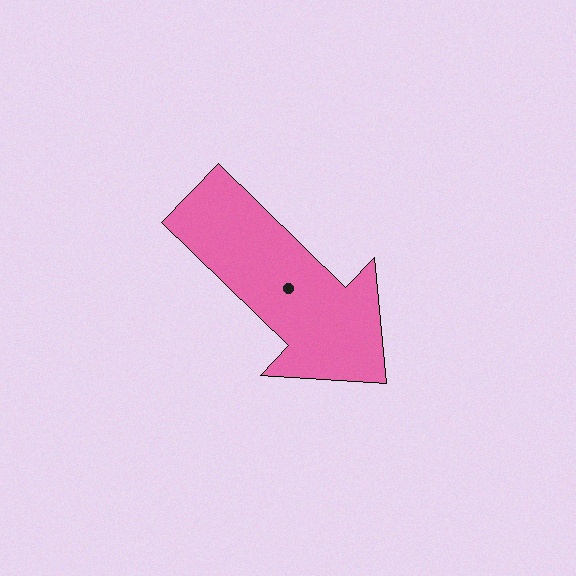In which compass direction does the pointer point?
Southeast.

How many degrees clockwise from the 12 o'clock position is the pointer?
Approximately 134 degrees.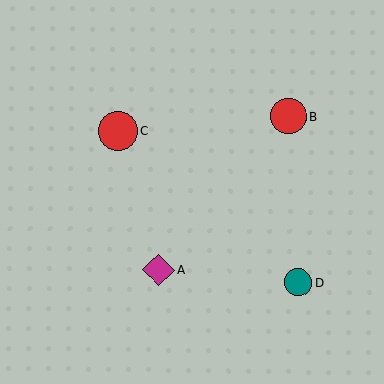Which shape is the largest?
The red circle (labeled C) is the largest.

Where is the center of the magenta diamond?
The center of the magenta diamond is at (159, 270).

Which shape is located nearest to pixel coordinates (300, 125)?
The red circle (labeled B) at (289, 116) is nearest to that location.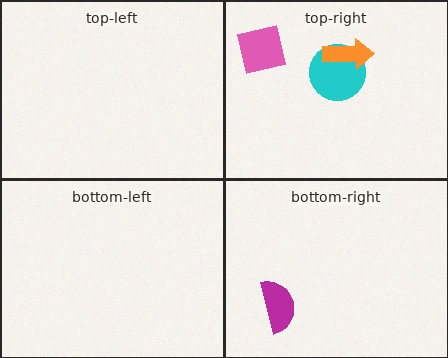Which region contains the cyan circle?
The top-right region.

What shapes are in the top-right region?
The pink square, the cyan circle, the orange arrow.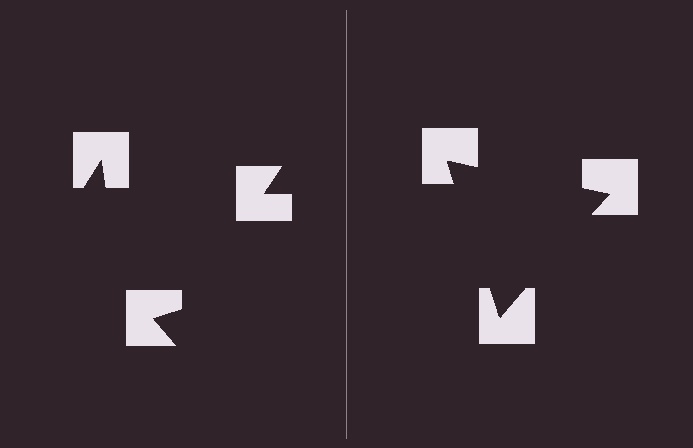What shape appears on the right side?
An illusory triangle.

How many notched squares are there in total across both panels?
6 — 3 on each side.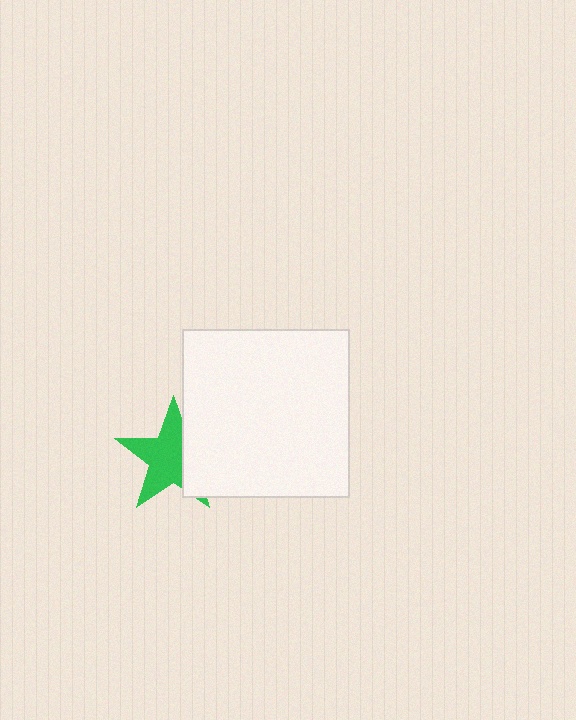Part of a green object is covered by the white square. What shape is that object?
It is a star.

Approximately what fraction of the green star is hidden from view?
Roughly 35% of the green star is hidden behind the white square.